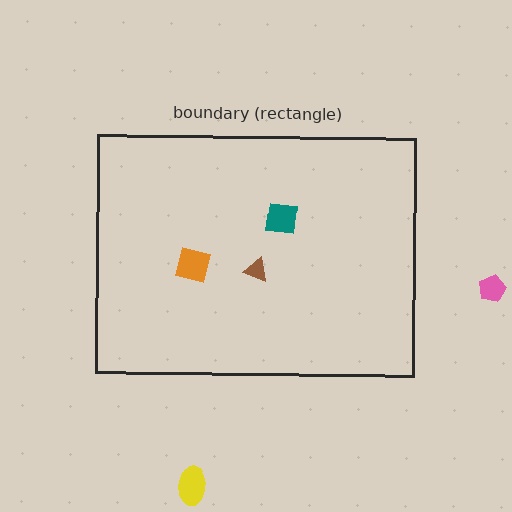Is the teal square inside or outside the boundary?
Inside.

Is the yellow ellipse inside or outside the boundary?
Outside.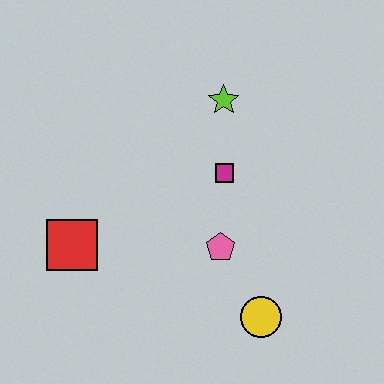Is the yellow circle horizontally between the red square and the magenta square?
No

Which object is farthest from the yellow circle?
The lime star is farthest from the yellow circle.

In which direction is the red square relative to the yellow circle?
The red square is to the left of the yellow circle.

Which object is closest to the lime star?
The magenta square is closest to the lime star.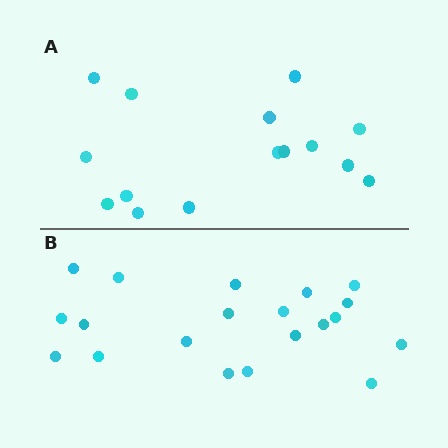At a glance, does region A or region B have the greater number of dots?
Region B (the bottom region) has more dots.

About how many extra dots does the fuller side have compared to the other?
Region B has about 5 more dots than region A.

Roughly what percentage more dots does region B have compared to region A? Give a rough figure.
About 35% more.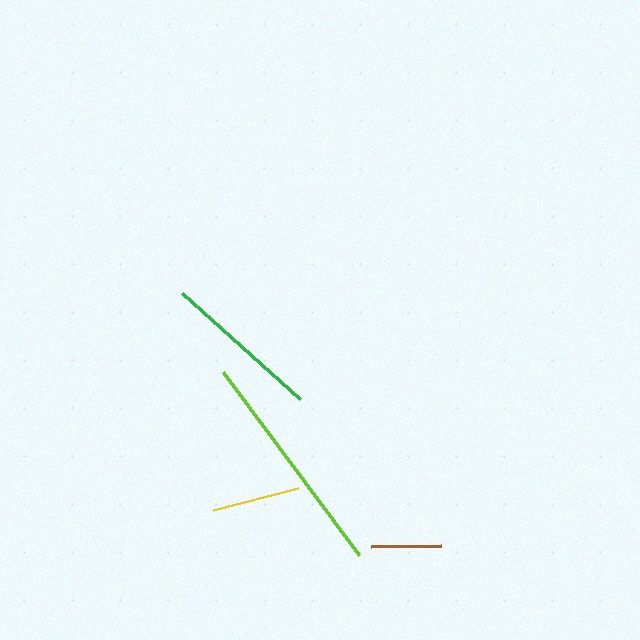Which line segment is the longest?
The lime line is the longest at approximately 228 pixels.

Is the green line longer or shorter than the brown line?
The green line is longer than the brown line.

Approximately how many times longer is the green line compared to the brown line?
The green line is approximately 2.3 times the length of the brown line.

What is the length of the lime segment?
The lime segment is approximately 228 pixels long.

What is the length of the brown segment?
The brown segment is approximately 70 pixels long.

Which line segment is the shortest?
The brown line is the shortest at approximately 70 pixels.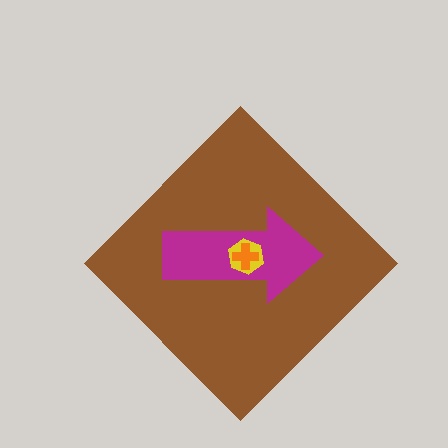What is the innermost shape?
The orange cross.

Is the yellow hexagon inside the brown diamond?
Yes.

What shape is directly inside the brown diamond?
The magenta arrow.